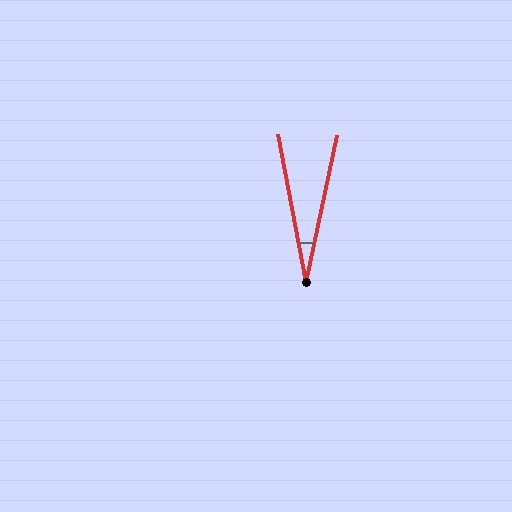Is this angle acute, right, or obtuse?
It is acute.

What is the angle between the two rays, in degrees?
Approximately 22 degrees.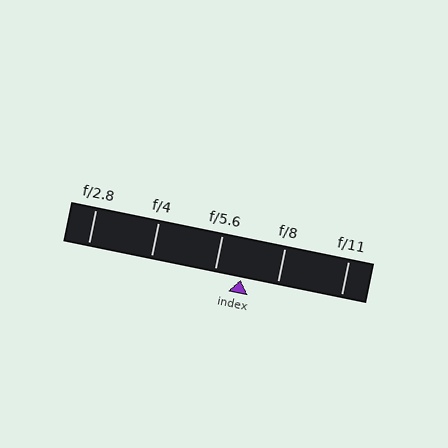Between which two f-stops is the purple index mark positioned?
The index mark is between f/5.6 and f/8.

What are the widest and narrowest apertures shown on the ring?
The widest aperture shown is f/2.8 and the narrowest is f/11.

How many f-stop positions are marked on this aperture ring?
There are 5 f-stop positions marked.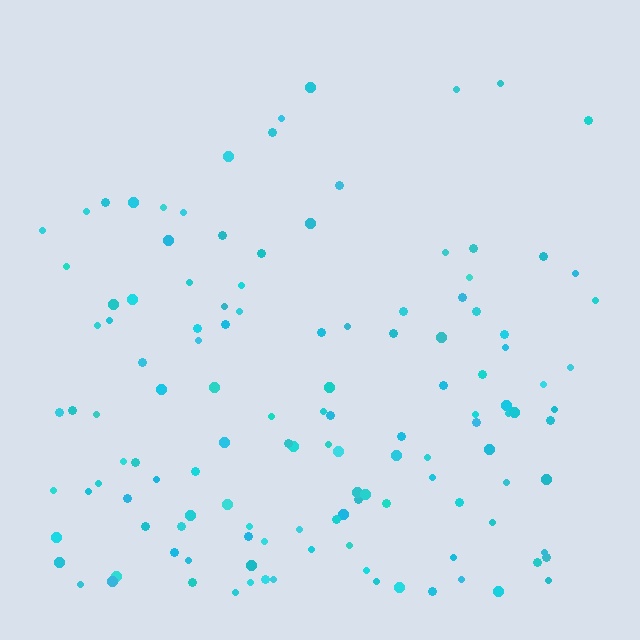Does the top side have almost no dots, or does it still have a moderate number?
Still a moderate number, just noticeably fewer than the bottom.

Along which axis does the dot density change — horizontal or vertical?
Vertical.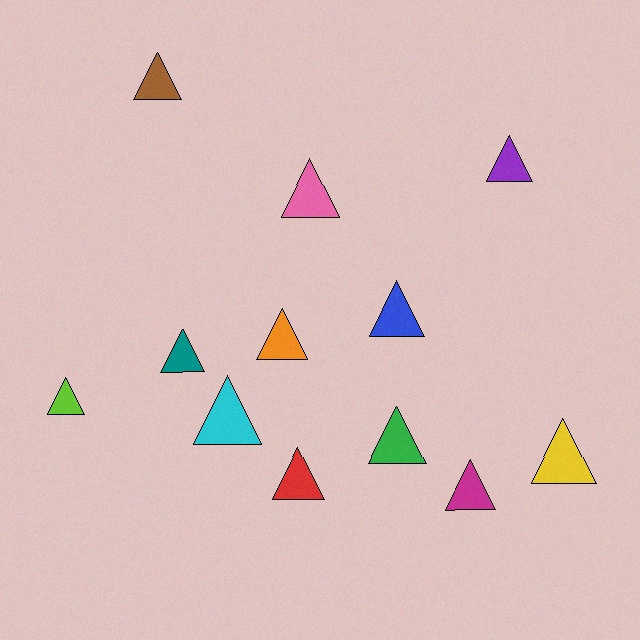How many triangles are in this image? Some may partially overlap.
There are 12 triangles.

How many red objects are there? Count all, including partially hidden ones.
There is 1 red object.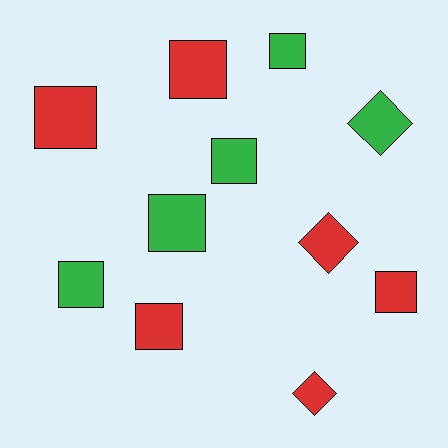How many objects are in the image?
There are 11 objects.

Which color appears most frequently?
Red, with 6 objects.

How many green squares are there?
There are 4 green squares.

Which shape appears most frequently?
Square, with 8 objects.